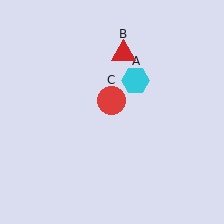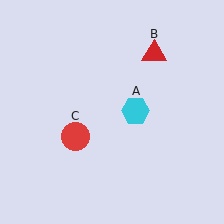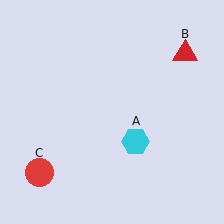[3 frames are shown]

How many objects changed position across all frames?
3 objects changed position: cyan hexagon (object A), red triangle (object B), red circle (object C).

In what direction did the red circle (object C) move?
The red circle (object C) moved down and to the left.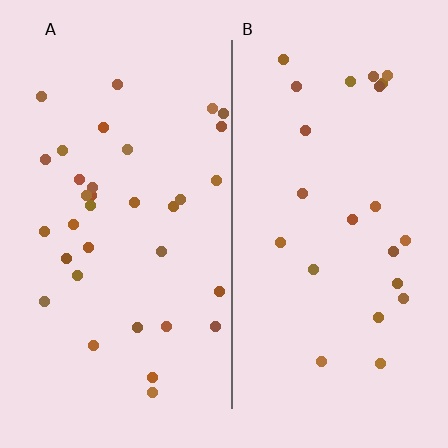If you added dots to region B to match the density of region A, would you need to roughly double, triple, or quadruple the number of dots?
Approximately double.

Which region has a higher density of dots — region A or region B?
A (the left).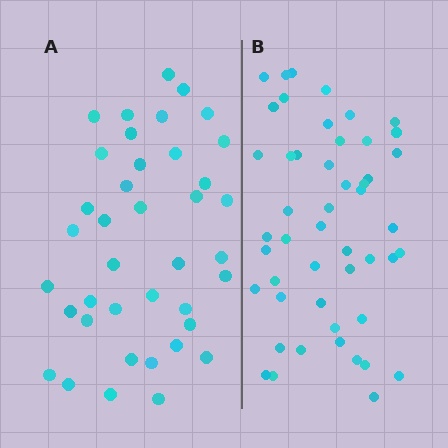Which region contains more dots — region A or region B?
Region B (the right region) has more dots.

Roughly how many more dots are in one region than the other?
Region B has roughly 10 or so more dots than region A.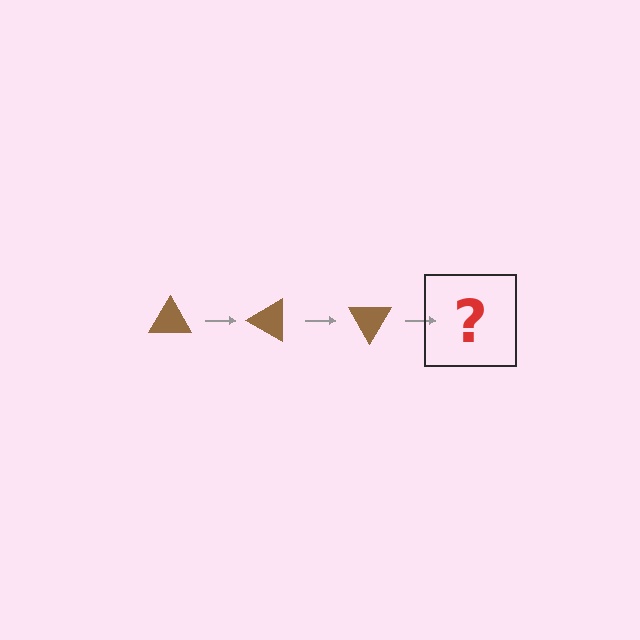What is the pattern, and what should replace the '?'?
The pattern is that the triangle rotates 30 degrees each step. The '?' should be a brown triangle rotated 90 degrees.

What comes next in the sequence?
The next element should be a brown triangle rotated 90 degrees.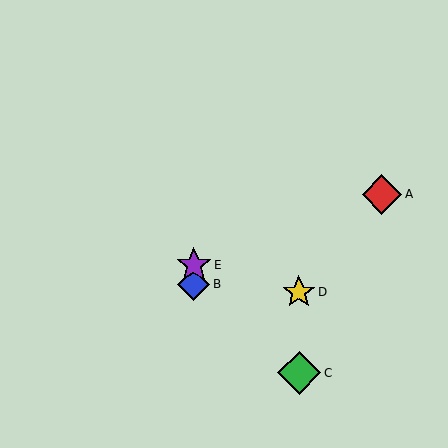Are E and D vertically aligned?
No, E is at x≈194 and D is at x≈299.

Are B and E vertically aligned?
Yes, both are at x≈194.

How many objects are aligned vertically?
2 objects (B, E) are aligned vertically.